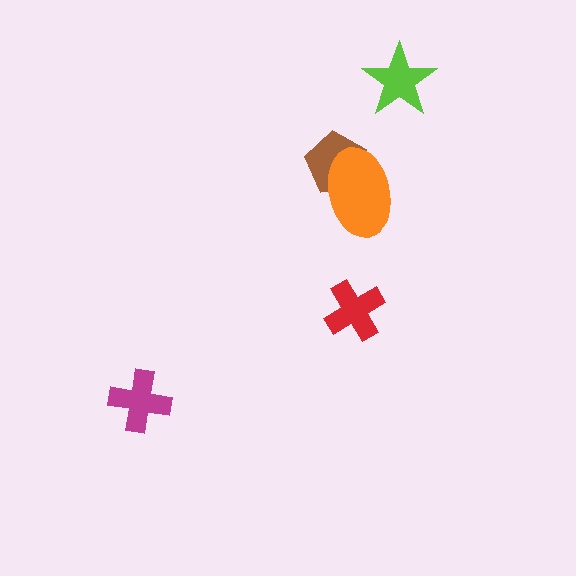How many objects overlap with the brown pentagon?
1 object overlaps with the brown pentagon.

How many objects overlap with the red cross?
0 objects overlap with the red cross.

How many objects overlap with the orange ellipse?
1 object overlaps with the orange ellipse.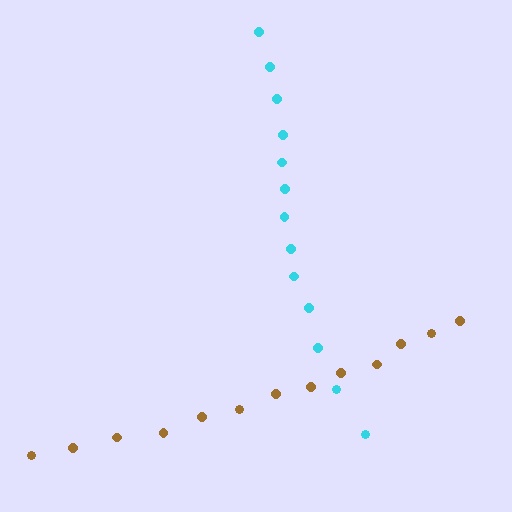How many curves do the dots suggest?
There are 2 distinct paths.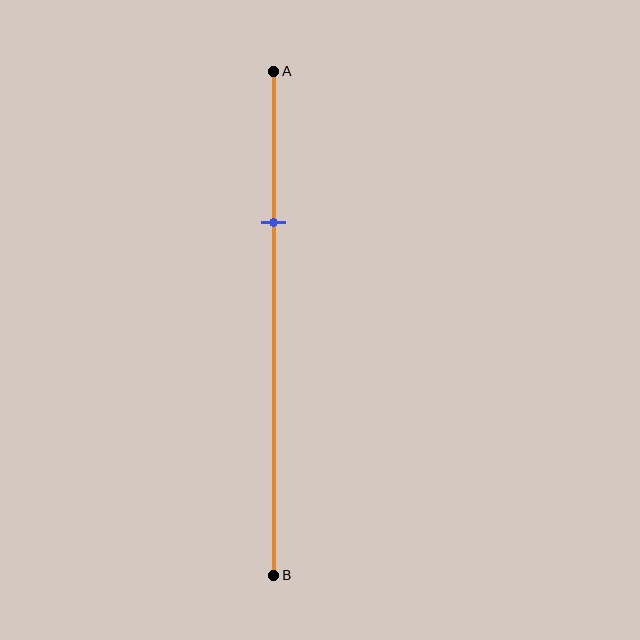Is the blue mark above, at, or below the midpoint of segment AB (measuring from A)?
The blue mark is above the midpoint of segment AB.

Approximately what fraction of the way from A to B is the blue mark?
The blue mark is approximately 30% of the way from A to B.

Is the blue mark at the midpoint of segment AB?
No, the mark is at about 30% from A, not at the 50% midpoint.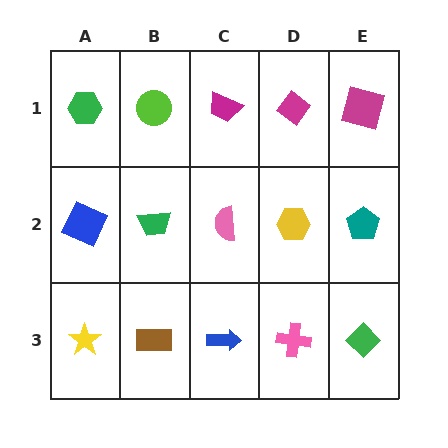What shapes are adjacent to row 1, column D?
A yellow hexagon (row 2, column D), a magenta trapezoid (row 1, column C), a magenta square (row 1, column E).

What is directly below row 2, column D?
A pink cross.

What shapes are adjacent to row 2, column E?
A magenta square (row 1, column E), a green diamond (row 3, column E), a yellow hexagon (row 2, column D).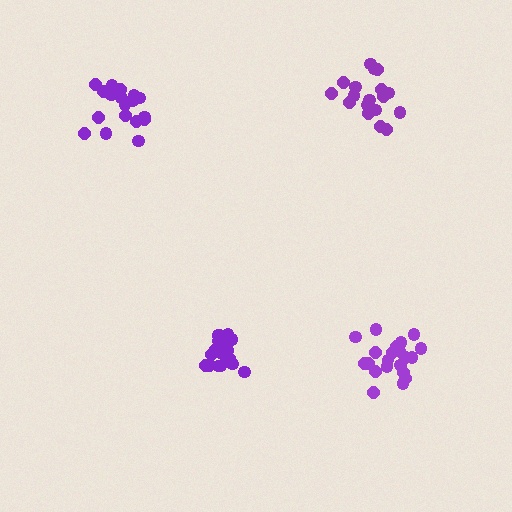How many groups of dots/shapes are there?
There are 4 groups.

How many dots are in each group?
Group 1: 20 dots, Group 2: 18 dots, Group 3: 19 dots, Group 4: 21 dots (78 total).